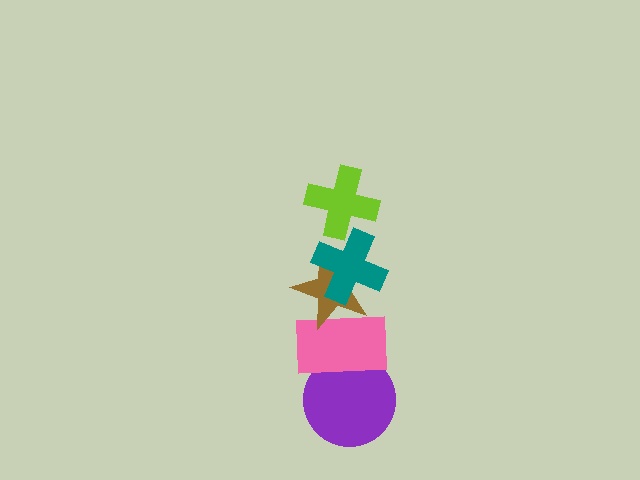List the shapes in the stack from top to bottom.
From top to bottom: the lime cross, the teal cross, the brown star, the pink rectangle, the purple circle.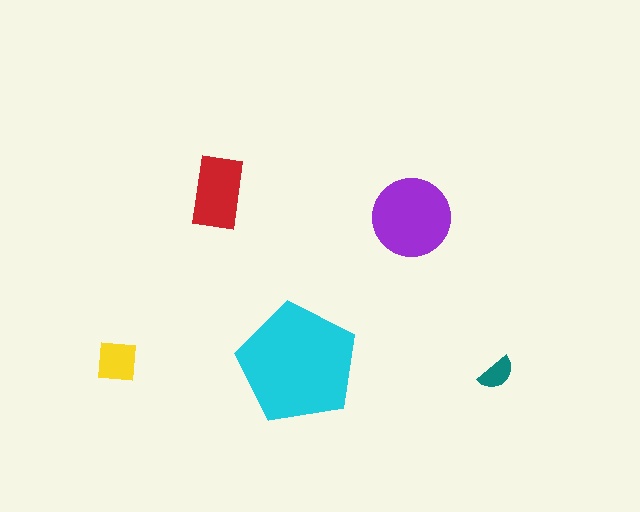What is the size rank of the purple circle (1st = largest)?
2nd.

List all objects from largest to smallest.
The cyan pentagon, the purple circle, the red rectangle, the yellow square, the teal semicircle.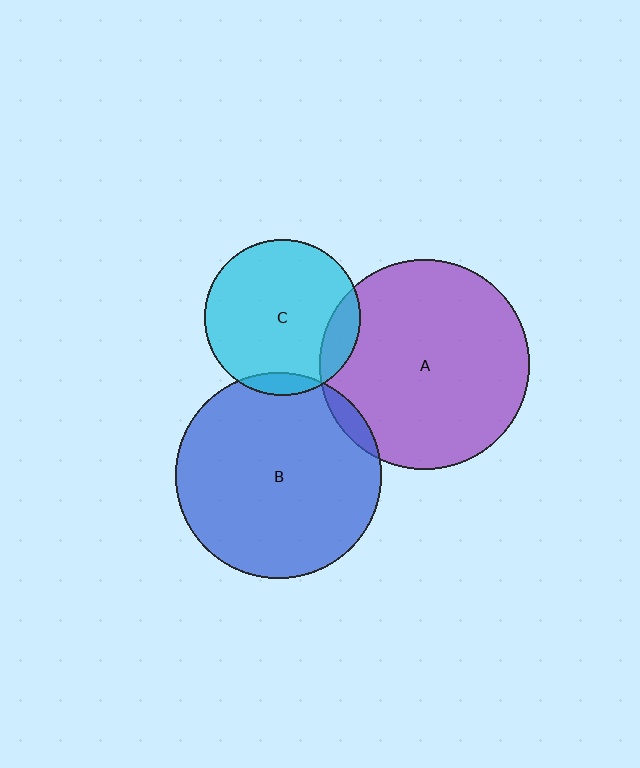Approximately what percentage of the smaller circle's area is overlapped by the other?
Approximately 5%.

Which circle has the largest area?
Circle A (purple).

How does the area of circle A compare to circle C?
Approximately 1.8 times.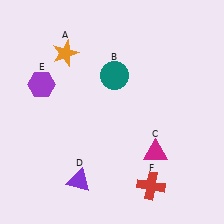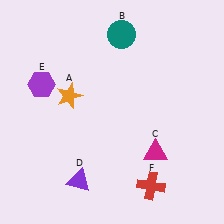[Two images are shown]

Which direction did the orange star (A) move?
The orange star (A) moved down.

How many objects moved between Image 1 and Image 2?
2 objects moved between the two images.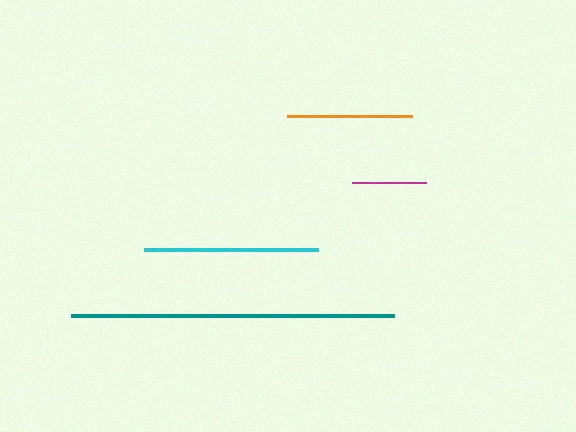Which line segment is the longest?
The teal line is the longest at approximately 323 pixels.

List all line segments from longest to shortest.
From longest to shortest: teal, cyan, orange, magenta.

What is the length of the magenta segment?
The magenta segment is approximately 74 pixels long.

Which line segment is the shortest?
The magenta line is the shortest at approximately 74 pixels.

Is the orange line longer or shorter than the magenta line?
The orange line is longer than the magenta line.